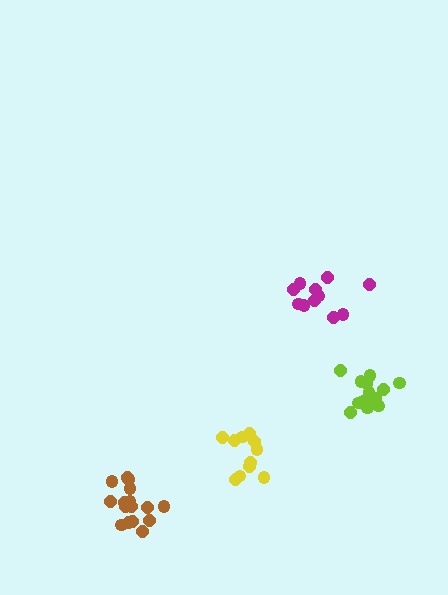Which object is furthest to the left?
The brown cluster is leftmost.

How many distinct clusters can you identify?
There are 4 distinct clusters.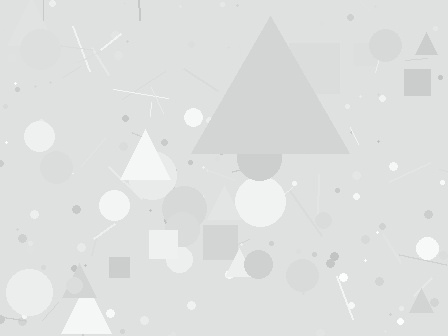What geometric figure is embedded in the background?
A triangle is embedded in the background.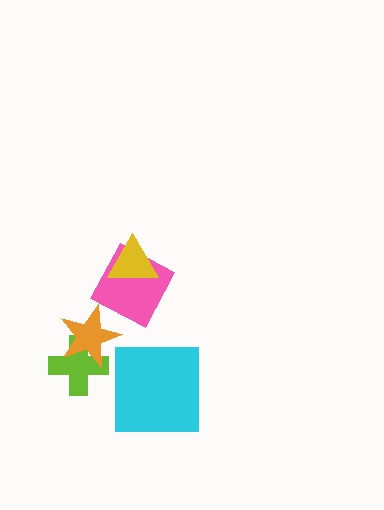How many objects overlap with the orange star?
2 objects overlap with the orange star.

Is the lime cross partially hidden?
Yes, it is partially covered by another shape.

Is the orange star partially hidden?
No, no other shape covers it.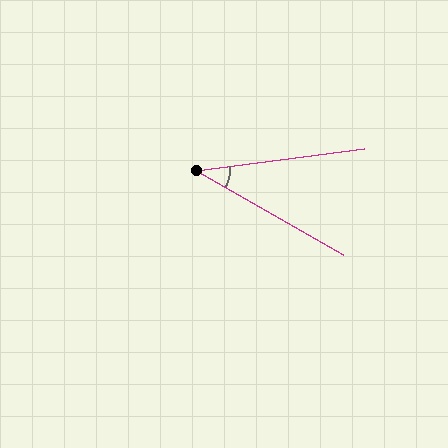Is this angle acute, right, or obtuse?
It is acute.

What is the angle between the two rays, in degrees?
Approximately 37 degrees.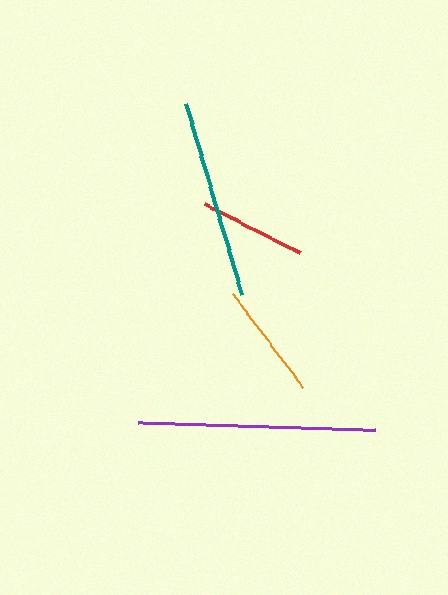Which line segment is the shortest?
The red line is the shortest at approximately 107 pixels.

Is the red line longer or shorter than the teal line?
The teal line is longer than the red line.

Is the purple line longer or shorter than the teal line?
The purple line is longer than the teal line.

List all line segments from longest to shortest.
From longest to shortest: purple, teal, orange, red.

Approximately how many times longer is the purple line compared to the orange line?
The purple line is approximately 2.0 times the length of the orange line.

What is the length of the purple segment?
The purple segment is approximately 237 pixels long.